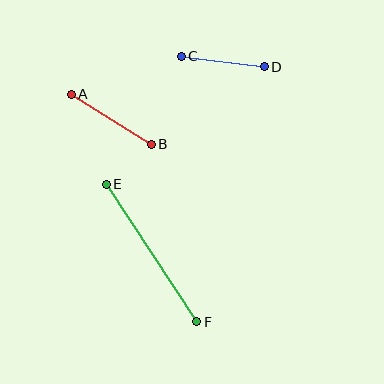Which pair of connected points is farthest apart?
Points E and F are farthest apart.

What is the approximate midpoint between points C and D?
The midpoint is at approximately (223, 62) pixels.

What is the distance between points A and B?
The distance is approximately 94 pixels.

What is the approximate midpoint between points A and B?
The midpoint is at approximately (111, 119) pixels.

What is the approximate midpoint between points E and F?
The midpoint is at approximately (152, 253) pixels.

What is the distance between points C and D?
The distance is approximately 84 pixels.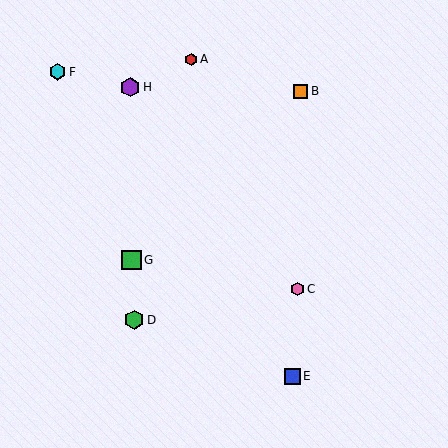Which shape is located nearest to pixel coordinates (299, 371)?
The blue square (labeled E) at (292, 377) is nearest to that location.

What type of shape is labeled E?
Shape E is a blue square.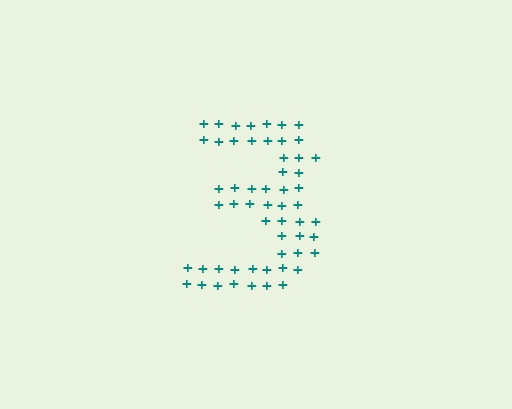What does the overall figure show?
The overall figure shows the digit 3.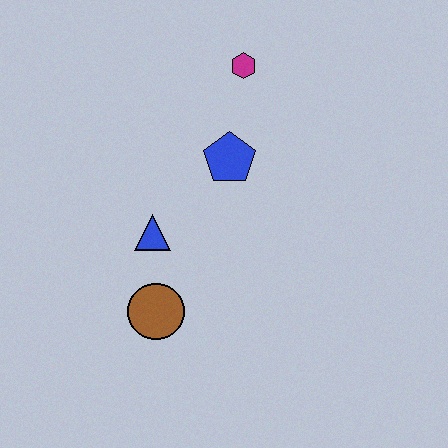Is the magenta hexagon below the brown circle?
No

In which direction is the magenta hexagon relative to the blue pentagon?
The magenta hexagon is above the blue pentagon.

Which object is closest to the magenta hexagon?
The blue pentagon is closest to the magenta hexagon.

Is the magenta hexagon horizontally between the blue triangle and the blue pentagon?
No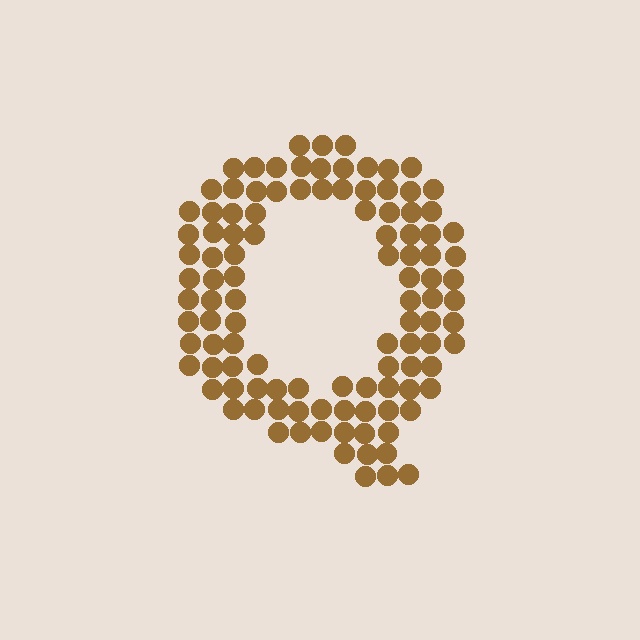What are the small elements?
The small elements are circles.